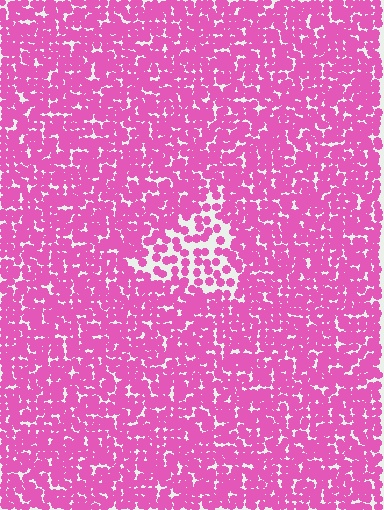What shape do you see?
I see a triangle.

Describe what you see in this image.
The image contains small pink elements arranged at two different densities. A triangle-shaped region is visible where the elements are less densely packed than the surrounding area.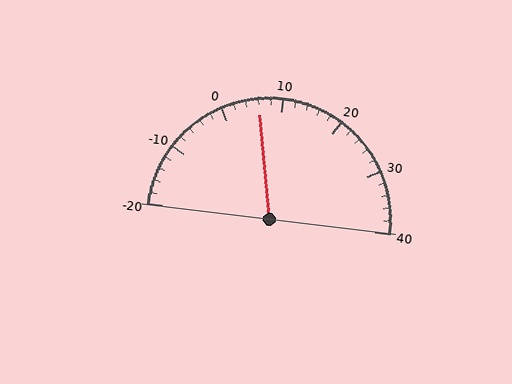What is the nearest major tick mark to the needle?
The nearest major tick mark is 10.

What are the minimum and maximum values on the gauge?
The gauge ranges from -20 to 40.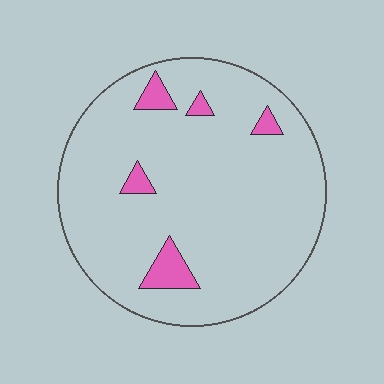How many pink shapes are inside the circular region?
5.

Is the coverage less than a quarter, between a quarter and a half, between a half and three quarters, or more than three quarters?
Less than a quarter.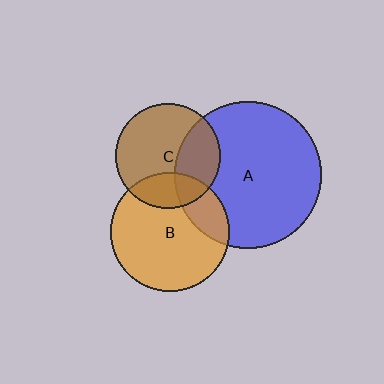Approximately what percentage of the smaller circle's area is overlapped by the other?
Approximately 30%.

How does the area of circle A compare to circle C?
Approximately 2.0 times.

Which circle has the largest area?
Circle A (blue).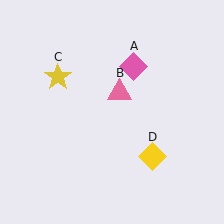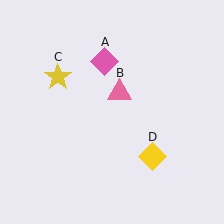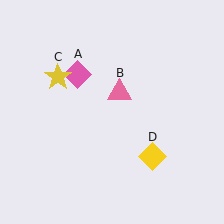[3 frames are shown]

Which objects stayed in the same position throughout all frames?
Pink triangle (object B) and yellow star (object C) and yellow diamond (object D) remained stationary.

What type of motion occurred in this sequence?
The pink diamond (object A) rotated counterclockwise around the center of the scene.